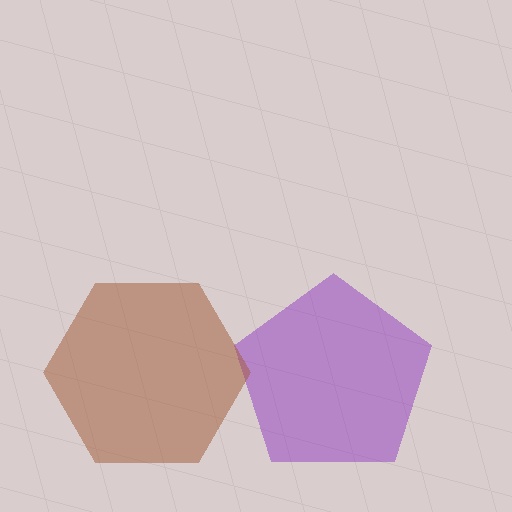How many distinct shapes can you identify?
There are 2 distinct shapes: a purple pentagon, a brown hexagon.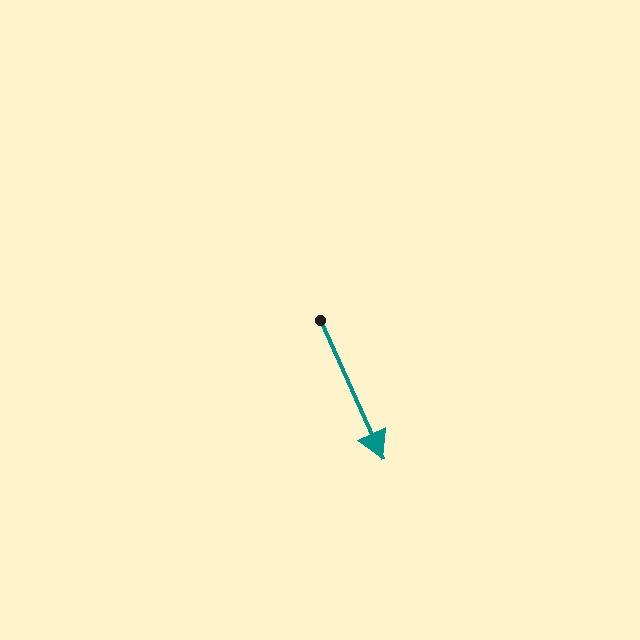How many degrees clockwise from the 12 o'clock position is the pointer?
Approximately 156 degrees.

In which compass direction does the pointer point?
Southeast.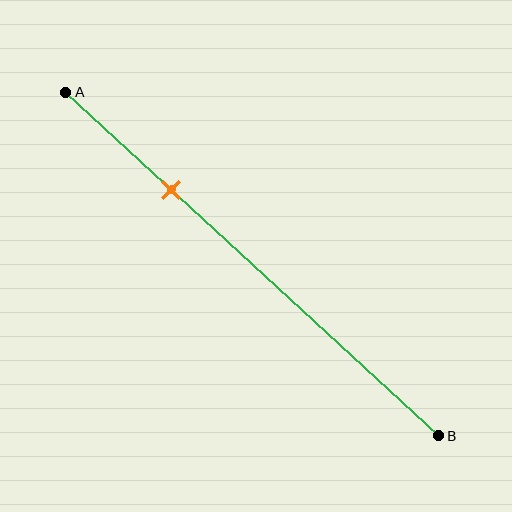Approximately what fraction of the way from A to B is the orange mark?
The orange mark is approximately 30% of the way from A to B.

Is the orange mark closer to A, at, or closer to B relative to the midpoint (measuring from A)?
The orange mark is closer to point A than the midpoint of segment AB.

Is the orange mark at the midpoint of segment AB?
No, the mark is at about 30% from A, not at the 50% midpoint.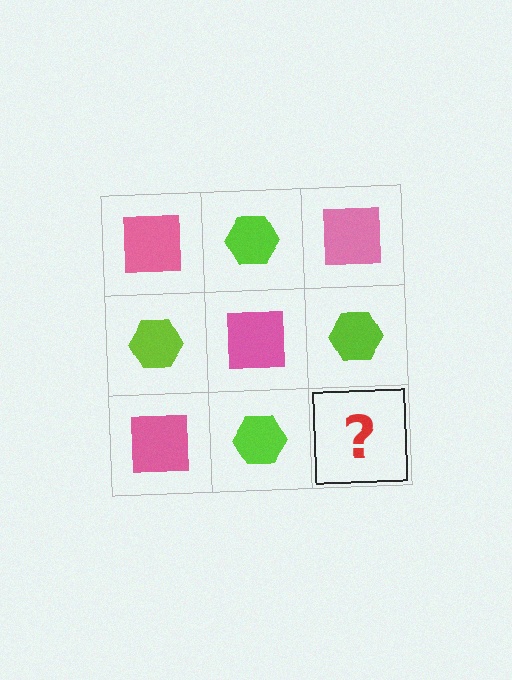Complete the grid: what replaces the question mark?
The question mark should be replaced with a pink square.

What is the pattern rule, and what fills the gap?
The rule is that it alternates pink square and lime hexagon in a checkerboard pattern. The gap should be filled with a pink square.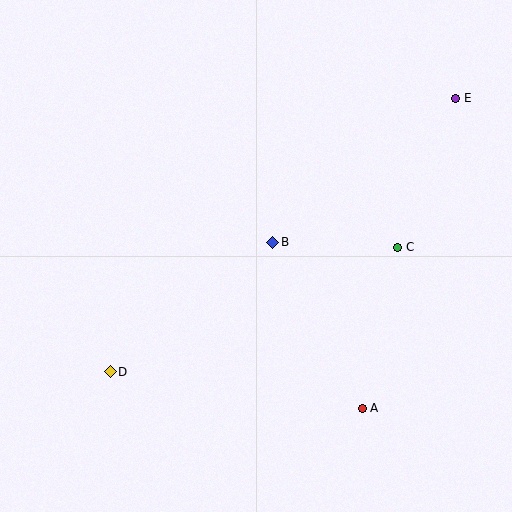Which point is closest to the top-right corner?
Point E is closest to the top-right corner.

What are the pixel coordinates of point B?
Point B is at (273, 242).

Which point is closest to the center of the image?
Point B at (273, 242) is closest to the center.